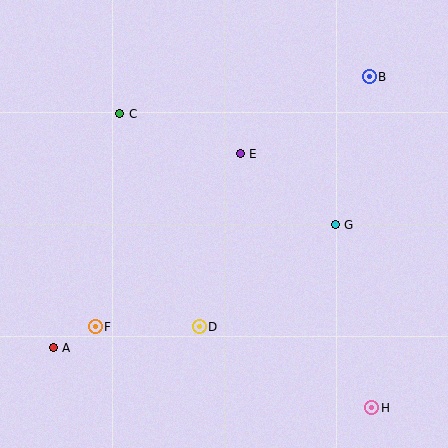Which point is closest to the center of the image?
Point E at (240, 154) is closest to the center.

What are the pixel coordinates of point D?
Point D is at (199, 327).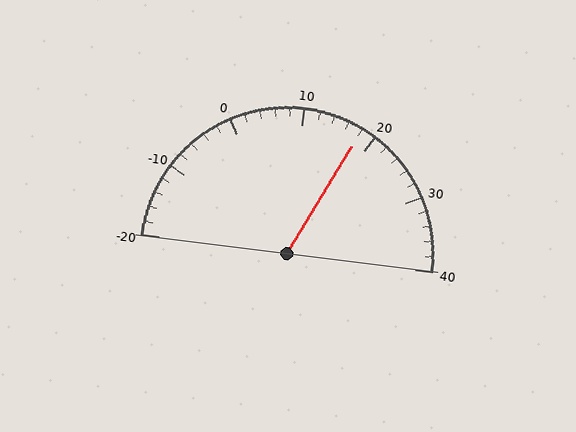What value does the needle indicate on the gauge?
The needle indicates approximately 18.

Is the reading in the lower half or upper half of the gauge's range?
The reading is in the upper half of the range (-20 to 40).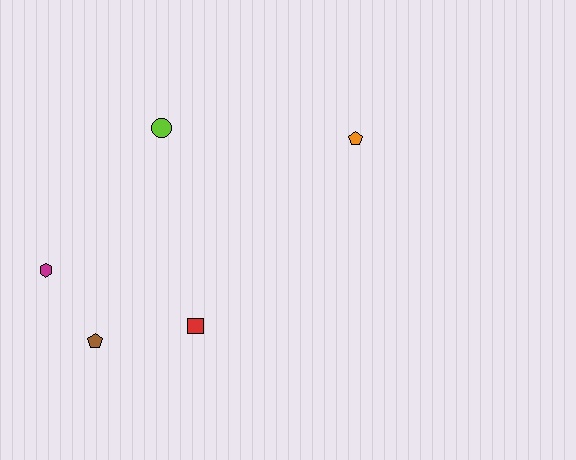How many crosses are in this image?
There are no crosses.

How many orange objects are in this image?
There is 1 orange object.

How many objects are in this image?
There are 5 objects.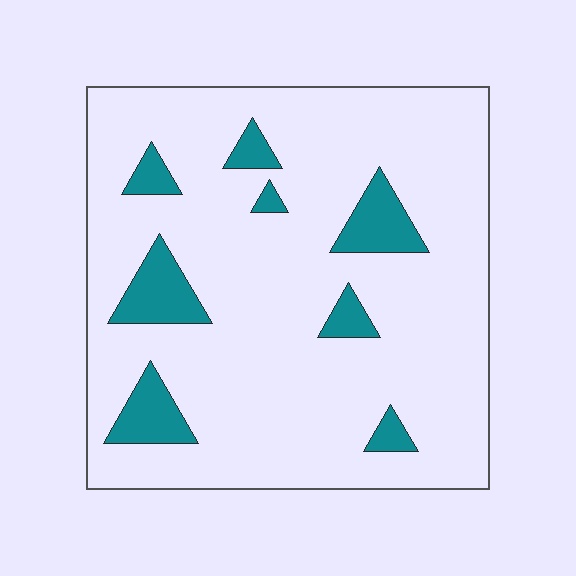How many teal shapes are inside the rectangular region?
8.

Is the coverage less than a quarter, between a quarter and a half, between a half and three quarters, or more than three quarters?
Less than a quarter.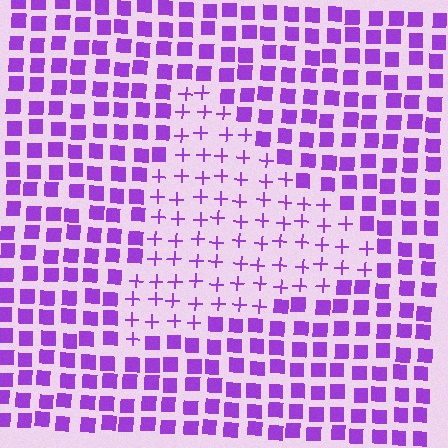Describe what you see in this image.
The image is filled with small purple elements arranged in a uniform grid. A triangle-shaped region contains plus signs, while the surrounding area contains squares. The boundary is defined purely by the change in element shape.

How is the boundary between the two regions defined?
The boundary is defined by a change in element shape: plus signs inside vs. squares outside. All elements share the same color and spacing.